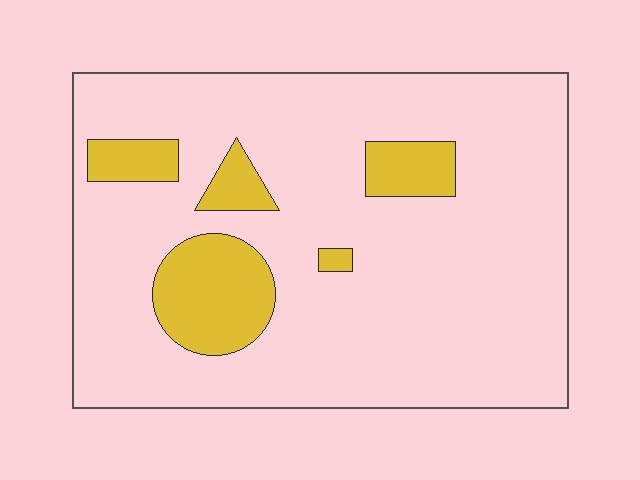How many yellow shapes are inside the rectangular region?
5.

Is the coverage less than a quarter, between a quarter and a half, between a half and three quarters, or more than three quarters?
Less than a quarter.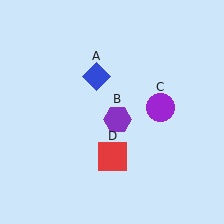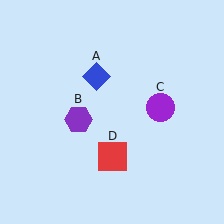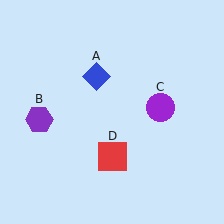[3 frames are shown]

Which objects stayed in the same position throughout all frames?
Blue diamond (object A) and purple circle (object C) and red square (object D) remained stationary.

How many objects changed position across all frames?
1 object changed position: purple hexagon (object B).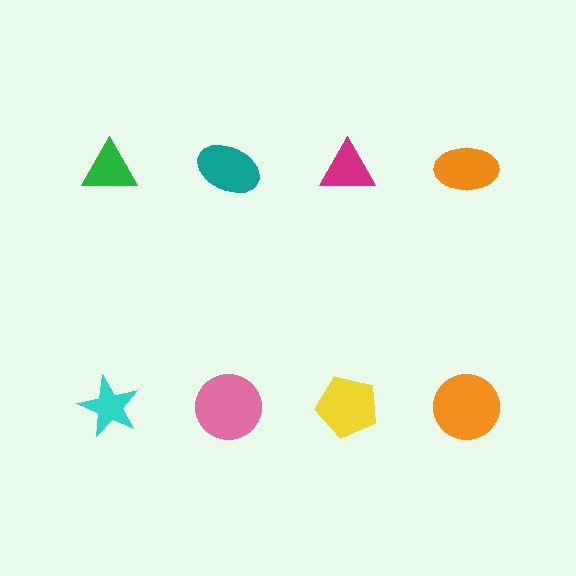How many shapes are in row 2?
4 shapes.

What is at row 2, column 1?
A cyan star.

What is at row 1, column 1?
A green triangle.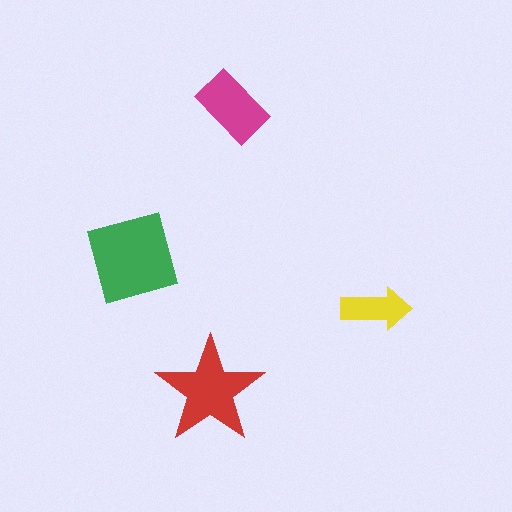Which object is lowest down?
The red star is bottommost.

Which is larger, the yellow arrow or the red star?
The red star.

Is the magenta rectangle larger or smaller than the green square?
Smaller.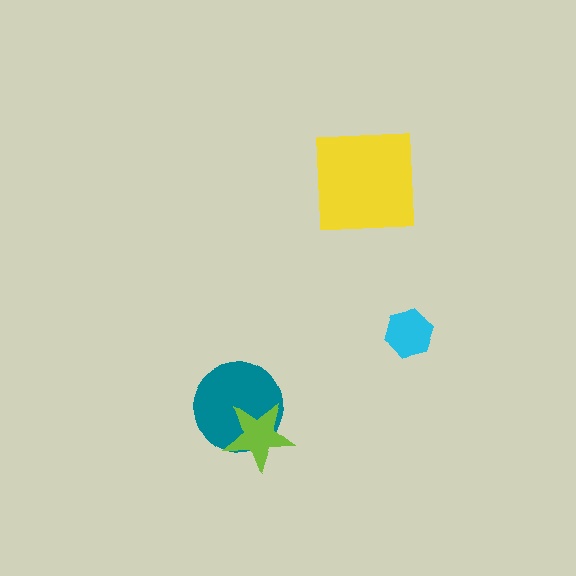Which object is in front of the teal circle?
The lime star is in front of the teal circle.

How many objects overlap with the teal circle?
1 object overlaps with the teal circle.